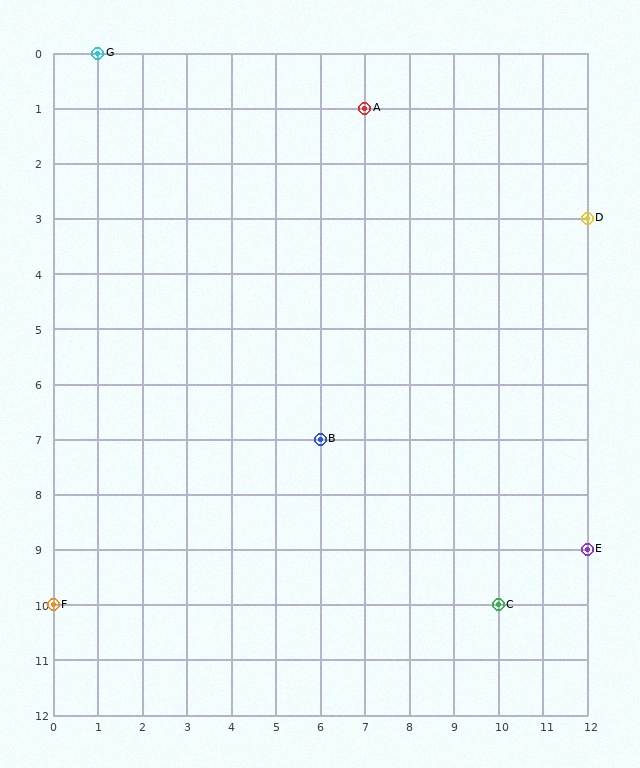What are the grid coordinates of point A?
Point A is at grid coordinates (7, 1).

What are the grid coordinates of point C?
Point C is at grid coordinates (10, 10).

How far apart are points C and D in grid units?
Points C and D are 2 columns and 7 rows apart (about 7.3 grid units diagonally).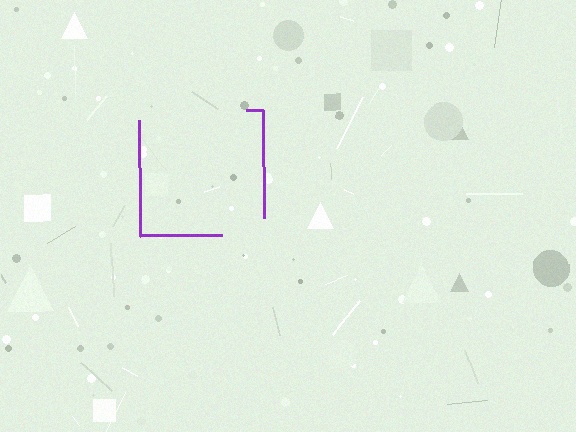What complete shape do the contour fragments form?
The contour fragments form a square.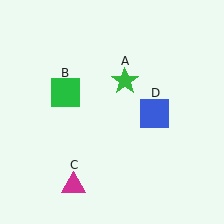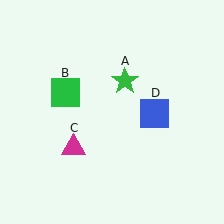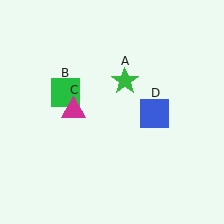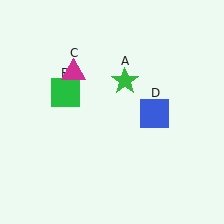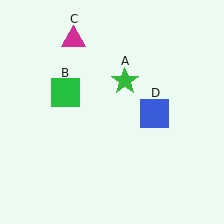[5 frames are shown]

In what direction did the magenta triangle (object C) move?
The magenta triangle (object C) moved up.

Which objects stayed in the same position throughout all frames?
Green star (object A) and green square (object B) and blue square (object D) remained stationary.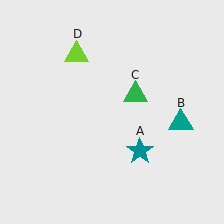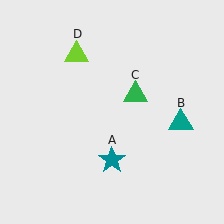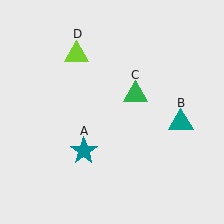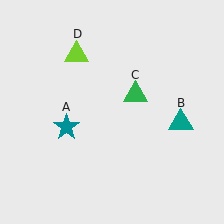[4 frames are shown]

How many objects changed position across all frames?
1 object changed position: teal star (object A).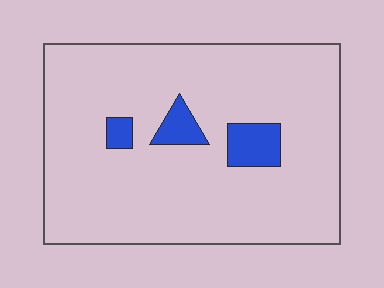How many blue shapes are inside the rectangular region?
3.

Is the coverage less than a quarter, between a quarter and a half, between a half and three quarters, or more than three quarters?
Less than a quarter.